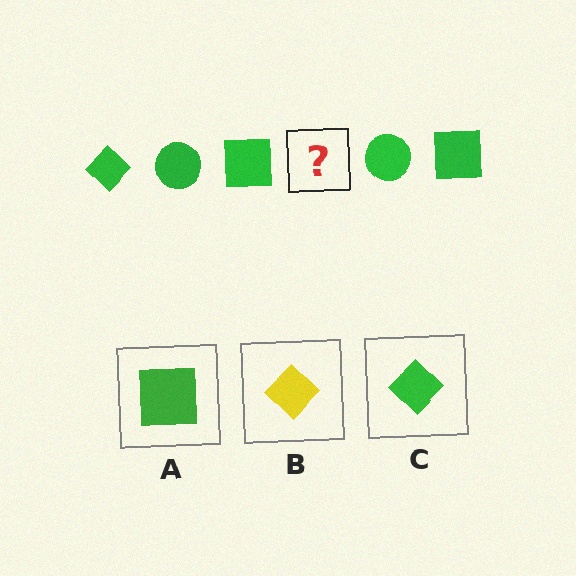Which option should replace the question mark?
Option C.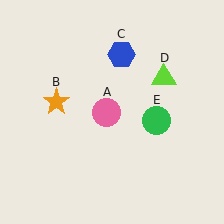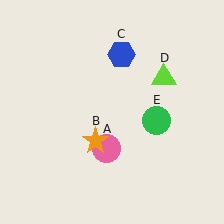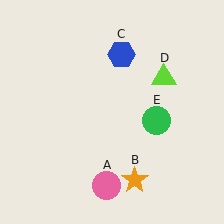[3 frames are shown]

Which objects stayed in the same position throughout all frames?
Blue hexagon (object C) and lime triangle (object D) and green circle (object E) remained stationary.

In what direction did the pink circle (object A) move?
The pink circle (object A) moved down.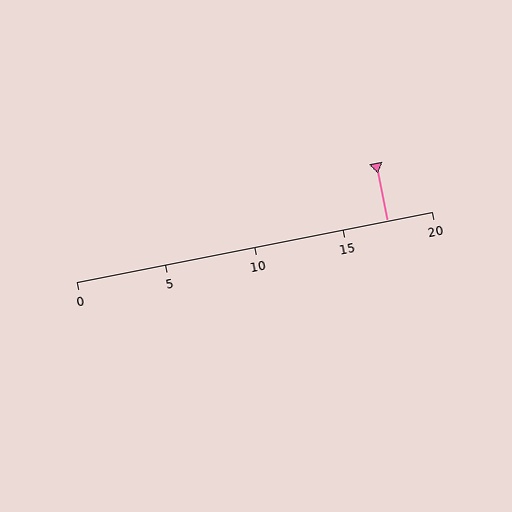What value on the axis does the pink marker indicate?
The marker indicates approximately 17.5.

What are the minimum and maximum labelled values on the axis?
The axis runs from 0 to 20.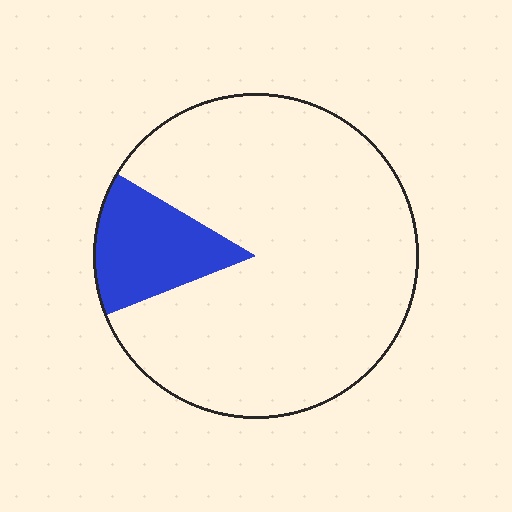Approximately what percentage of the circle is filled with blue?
Approximately 15%.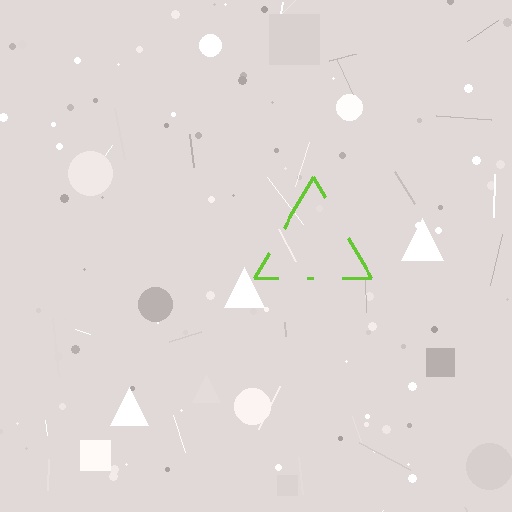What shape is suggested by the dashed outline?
The dashed outline suggests a triangle.